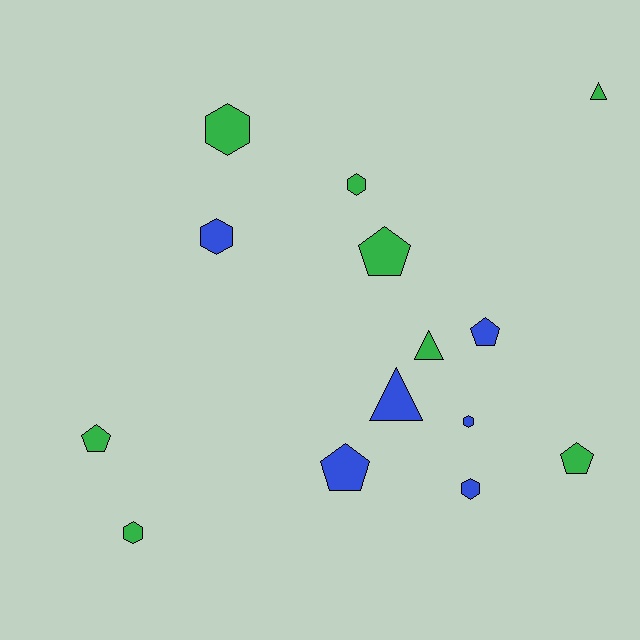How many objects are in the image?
There are 14 objects.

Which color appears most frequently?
Green, with 8 objects.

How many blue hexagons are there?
There are 3 blue hexagons.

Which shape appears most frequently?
Hexagon, with 6 objects.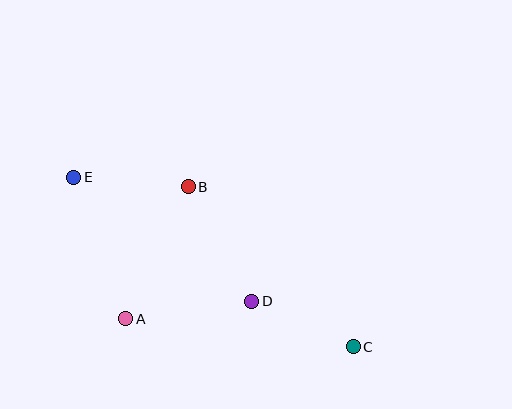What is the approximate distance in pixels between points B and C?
The distance between B and C is approximately 230 pixels.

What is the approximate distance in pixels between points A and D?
The distance between A and D is approximately 127 pixels.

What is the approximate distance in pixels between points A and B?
The distance between A and B is approximately 146 pixels.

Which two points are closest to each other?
Points C and D are closest to each other.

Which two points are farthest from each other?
Points C and E are farthest from each other.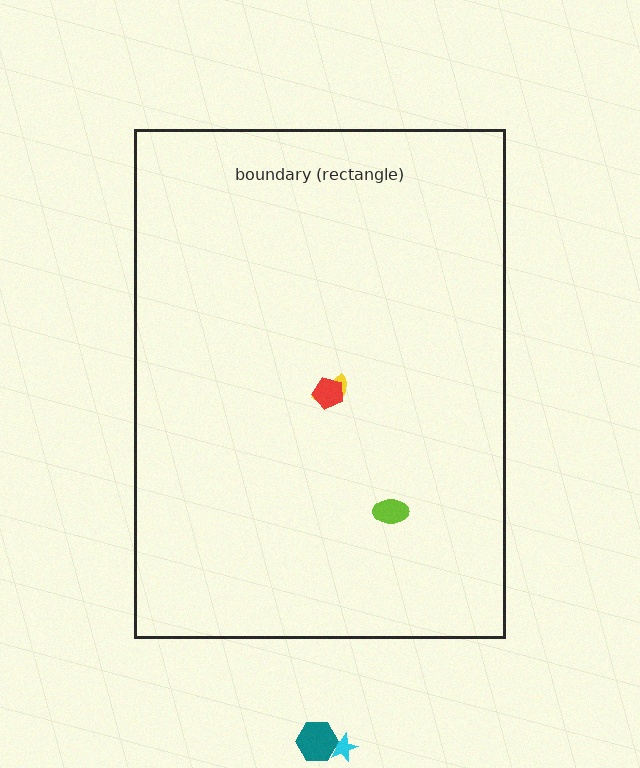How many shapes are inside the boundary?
3 inside, 2 outside.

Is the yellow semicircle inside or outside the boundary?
Inside.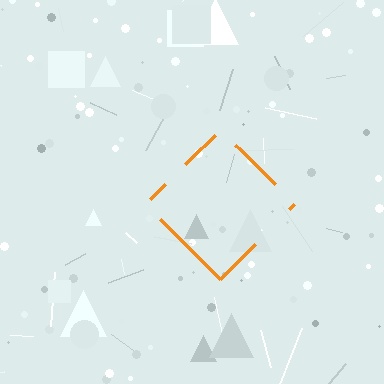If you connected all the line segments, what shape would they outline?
They would outline a diamond.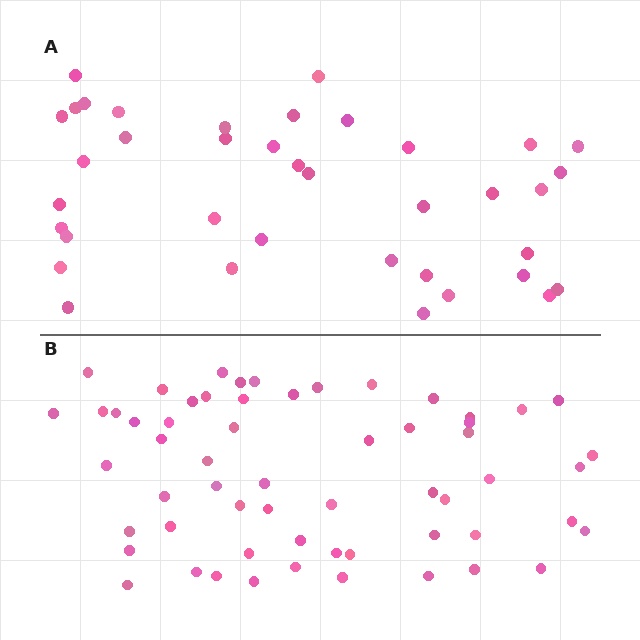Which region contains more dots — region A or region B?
Region B (the bottom region) has more dots.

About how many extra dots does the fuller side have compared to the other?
Region B has approximately 20 more dots than region A.